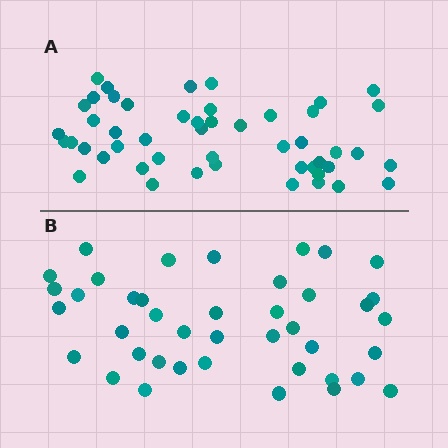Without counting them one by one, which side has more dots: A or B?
Region A (the top region) has more dots.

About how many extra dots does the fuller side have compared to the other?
Region A has roughly 8 or so more dots than region B.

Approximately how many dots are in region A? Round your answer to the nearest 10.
About 50 dots. (The exact count is 49, which rounds to 50.)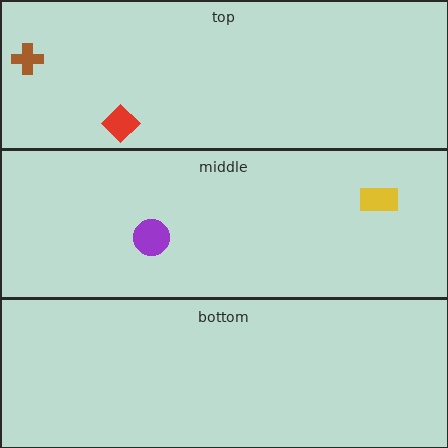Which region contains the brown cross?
The top region.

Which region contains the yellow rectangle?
The middle region.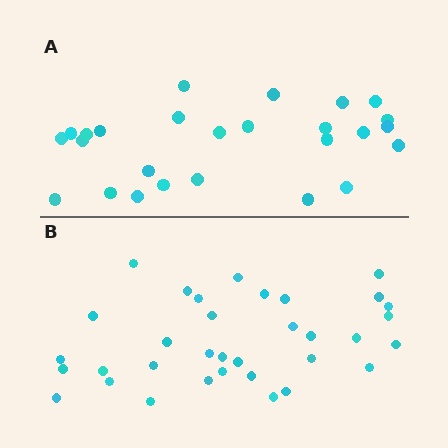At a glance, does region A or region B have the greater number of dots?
Region B (the bottom region) has more dots.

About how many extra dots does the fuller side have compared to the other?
Region B has roughly 8 or so more dots than region A.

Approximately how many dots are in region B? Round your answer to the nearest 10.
About 30 dots. (The exact count is 34, which rounds to 30.)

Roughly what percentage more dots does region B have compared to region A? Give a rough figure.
About 30% more.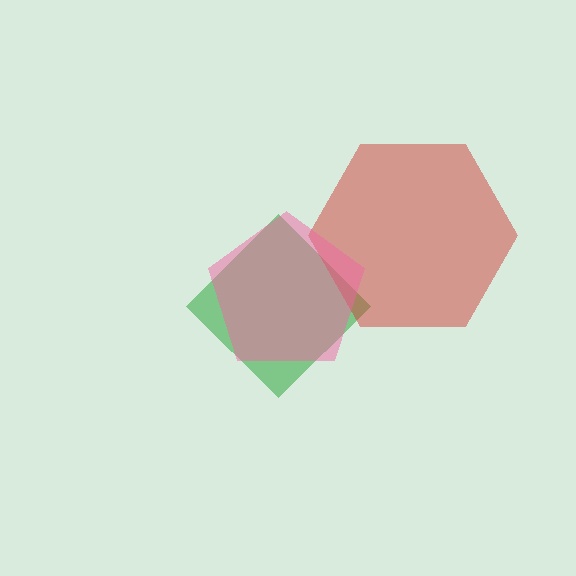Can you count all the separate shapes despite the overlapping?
Yes, there are 3 separate shapes.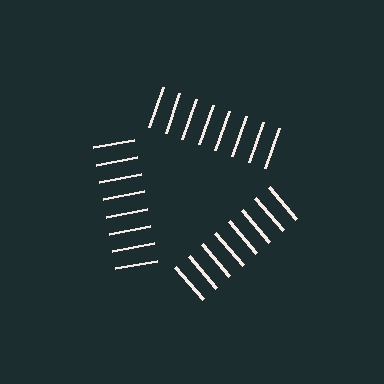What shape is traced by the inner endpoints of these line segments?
An illusory triangle — the line segments terminate on its edges but no continuous stroke is drawn.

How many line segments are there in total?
24 — 8 along each of the 3 edges.